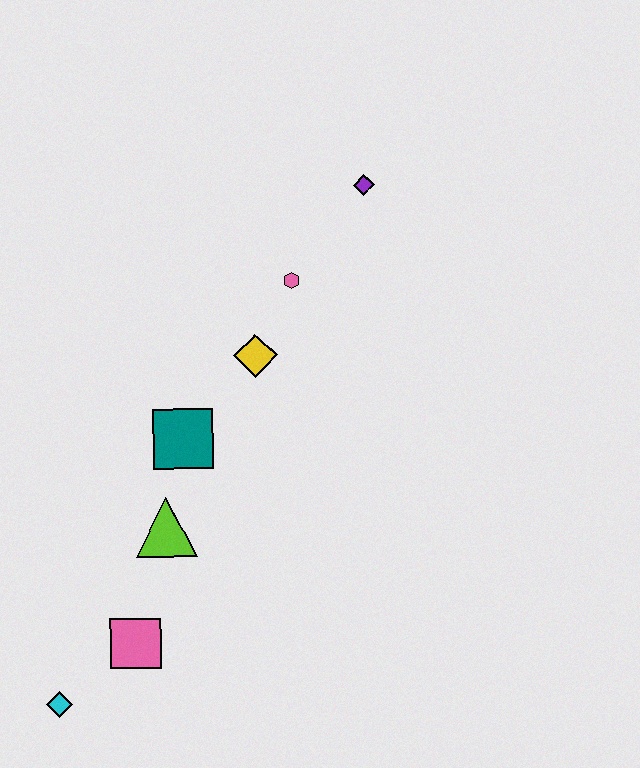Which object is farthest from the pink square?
The purple diamond is farthest from the pink square.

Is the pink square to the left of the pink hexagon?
Yes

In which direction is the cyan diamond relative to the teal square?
The cyan diamond is below the teal square.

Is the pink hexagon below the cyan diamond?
No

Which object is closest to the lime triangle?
The teal square is closest to the lime triangle.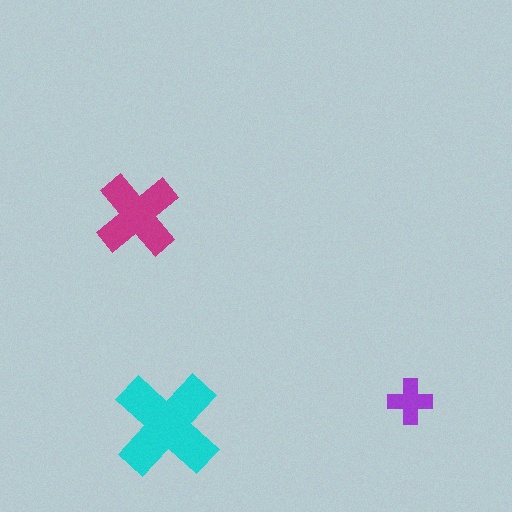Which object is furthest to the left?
The magenta cross is leftmost.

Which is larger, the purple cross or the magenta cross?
The magenta one.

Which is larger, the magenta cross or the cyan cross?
The cyan one.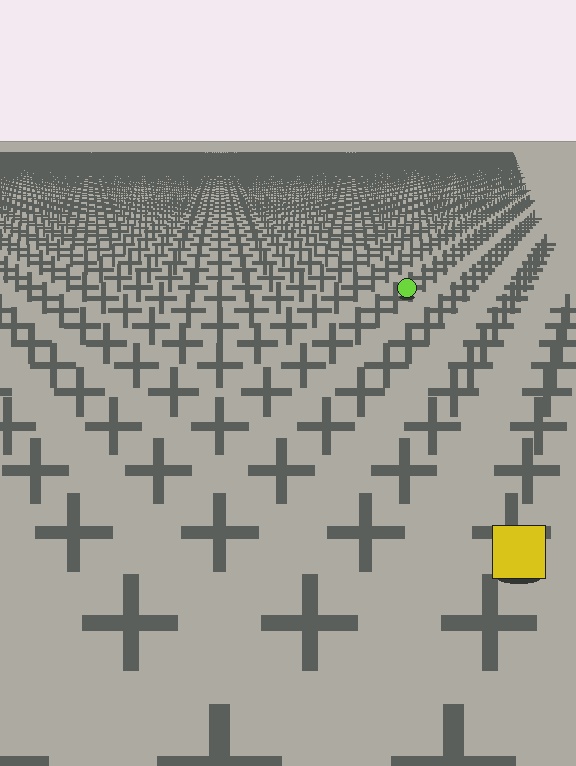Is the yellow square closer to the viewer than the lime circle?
Yes. The yellow square is closer — you can tell from the texture gradient: the ground texture is coarser near it.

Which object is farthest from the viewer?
The lime circle is farthest from the viewer. It appears smaller and the ground texture around it is denser.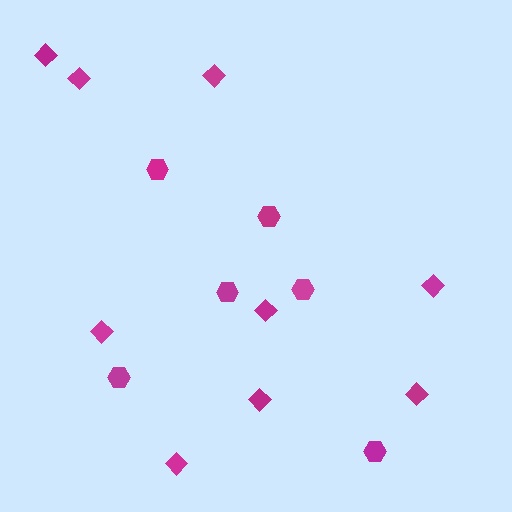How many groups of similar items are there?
There are 2 groups: one group of hexagons (6) and one group of diamonds (9).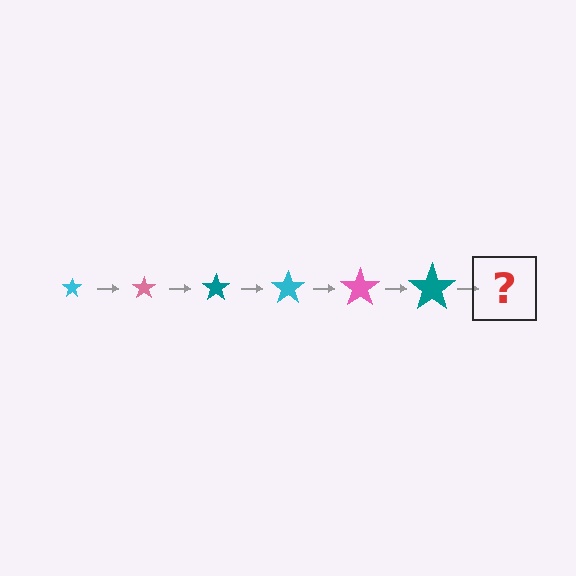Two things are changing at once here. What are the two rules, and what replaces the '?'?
The two rules are that the star grows larger each step and the color cycles through cyan, pink, and teal. The '?' should be a cyan star, larger than the previous one.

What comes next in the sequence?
The next element should be a cyan star, larger than the previous one.